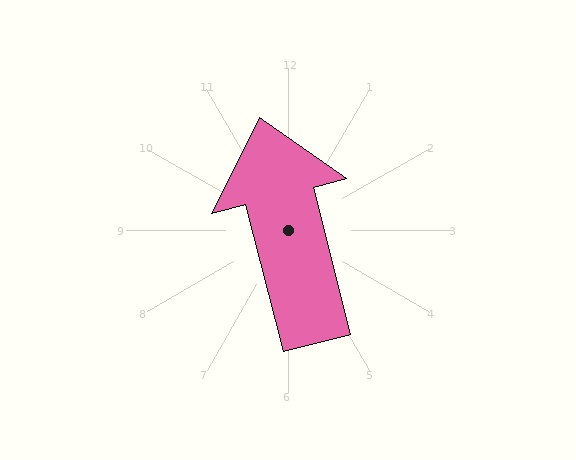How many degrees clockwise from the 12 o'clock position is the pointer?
Approximately 346 degrees.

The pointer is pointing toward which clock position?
Roughly 12 o'clock.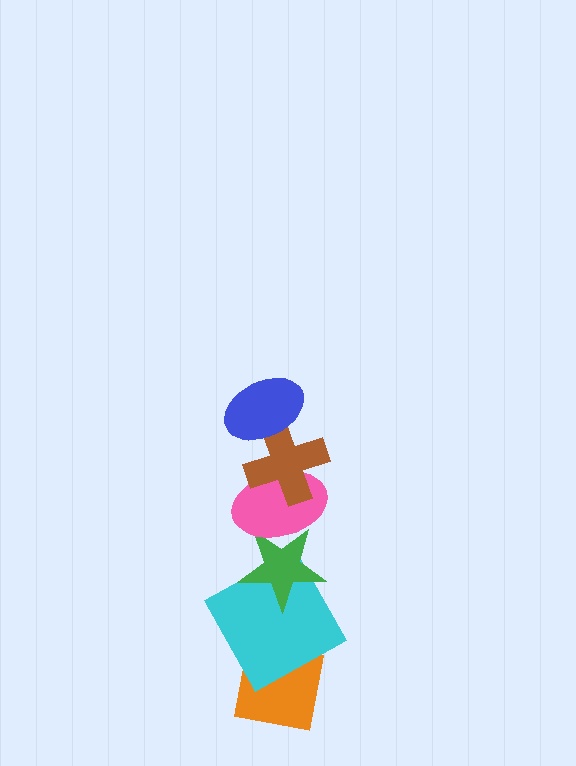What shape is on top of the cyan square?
The green star is on top of the cyan square.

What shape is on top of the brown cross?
The blue ellipse is on top of the brown cross.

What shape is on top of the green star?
The pink ellipse is on top of the green star.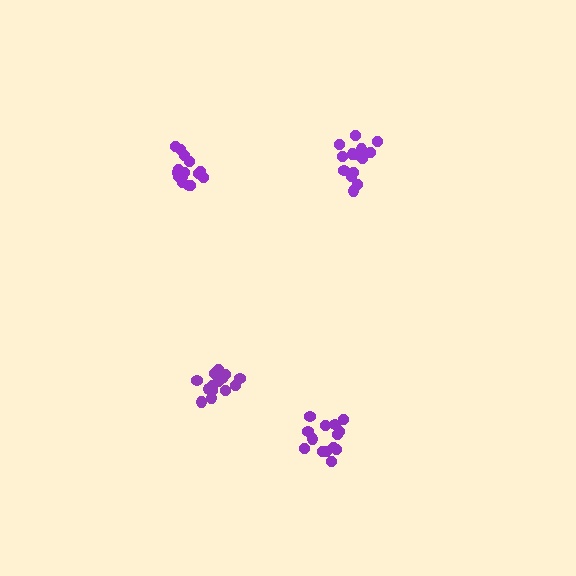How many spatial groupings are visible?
There are 4 spatial groupings.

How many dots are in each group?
Group 1: 14 dots, Group 2: 14 dots, Group 3: 14 dots, Group 4: 15 dots (57 total).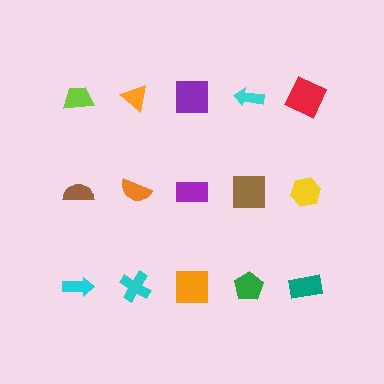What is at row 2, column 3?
A purple rectangle.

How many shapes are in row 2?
5 shapes.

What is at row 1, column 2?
An orange triangle.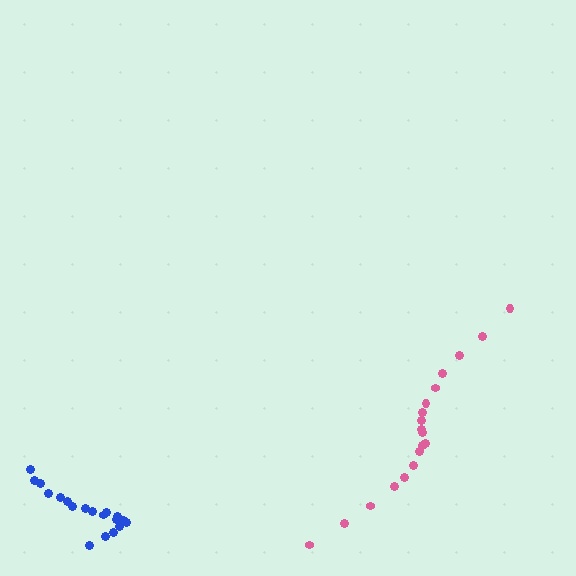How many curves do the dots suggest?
There are 2 distinct paths.